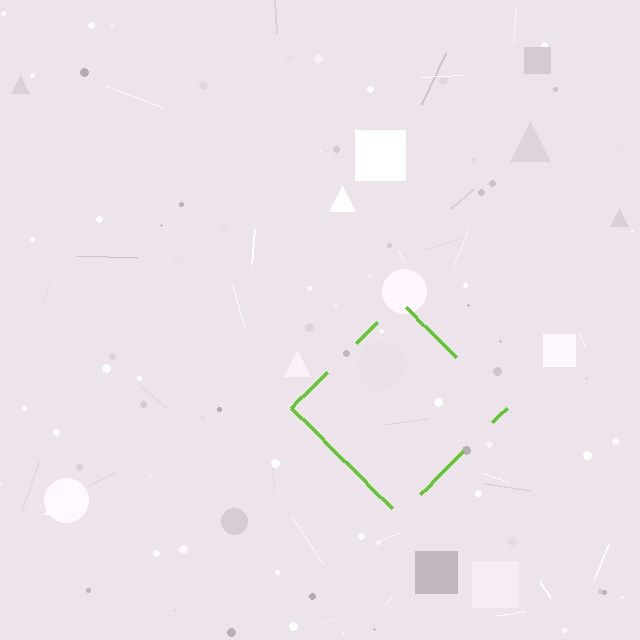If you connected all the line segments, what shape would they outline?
They would outline a diamond.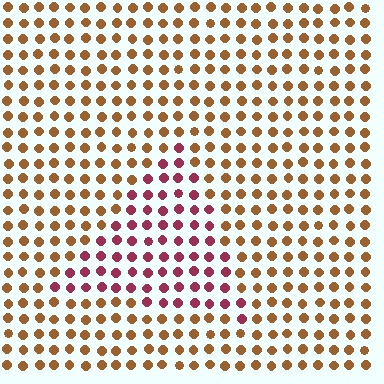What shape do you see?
I see a triangle.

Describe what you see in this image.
The image is filled with small brown elements in a uniform arrangement. A triangle-shaped region is visible where the elements are tinted to a slightly different hue, forming a subtle color boundary.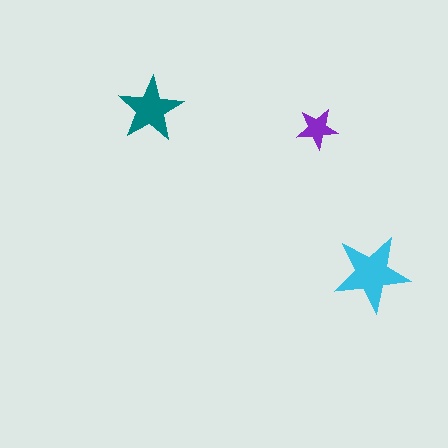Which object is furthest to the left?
The teal star is leftmost.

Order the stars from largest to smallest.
the cyan one, the teal one, the purple one.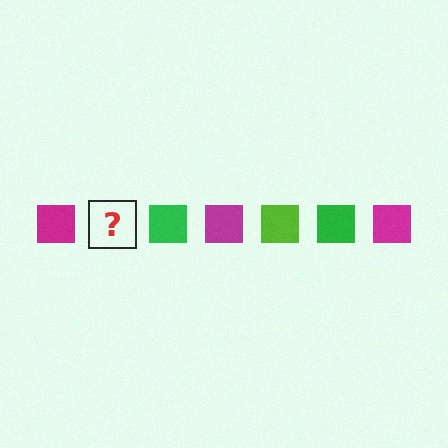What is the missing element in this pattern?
The missing element is a lime square.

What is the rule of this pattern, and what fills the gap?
The rule is that the pattern cycles through magenta, lime, green squares. The gap should be filled with a lime square.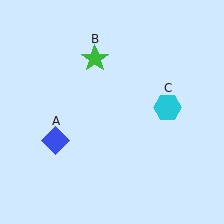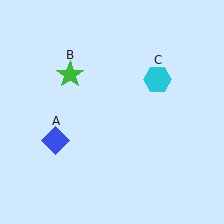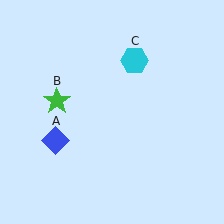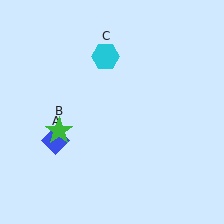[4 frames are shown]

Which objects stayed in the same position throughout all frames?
Blue diamond (object A) remained stationary.